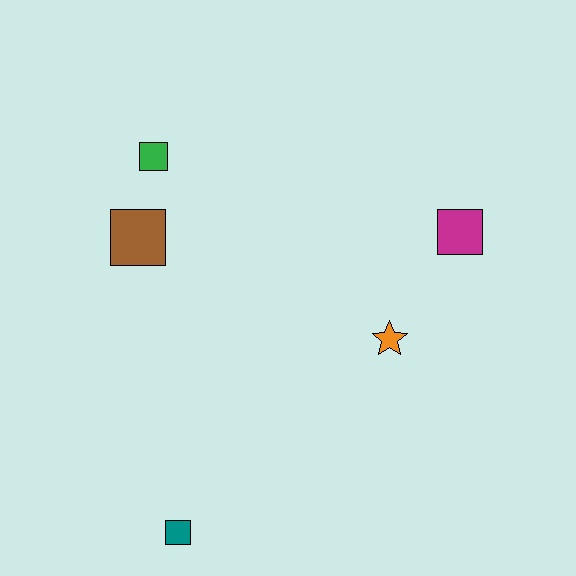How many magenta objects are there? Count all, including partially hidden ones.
There is 1 magenta object.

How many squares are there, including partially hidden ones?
There are 4 squares.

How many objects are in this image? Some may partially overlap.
There are 5 objects.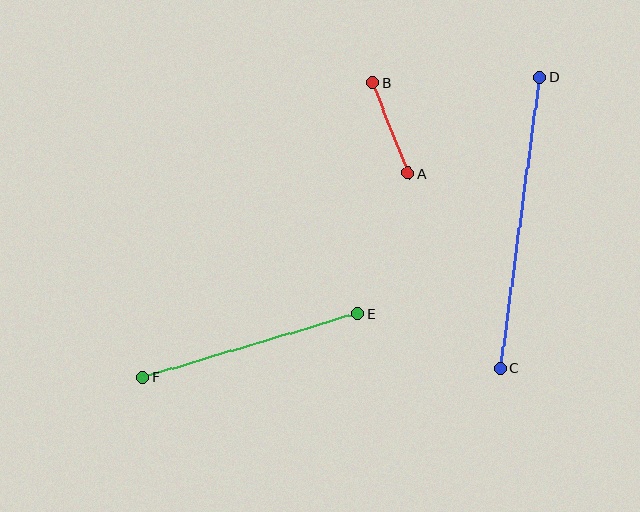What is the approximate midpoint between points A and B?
The midpoint is at approximately (390, 128) pixels.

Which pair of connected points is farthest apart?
Points C and D are farthest apart.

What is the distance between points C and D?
The distance is approximately 294 pixels.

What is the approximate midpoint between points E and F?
The midpoint is at approximately (250, 345) pixels.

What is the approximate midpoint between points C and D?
The midpoint is at approximately (520, 222) pixels.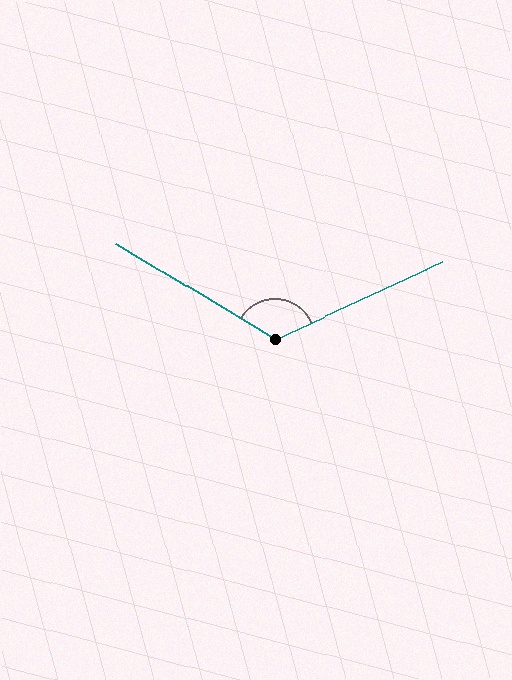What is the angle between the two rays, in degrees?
Approximately 124 degrees.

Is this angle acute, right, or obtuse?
It is obtuse.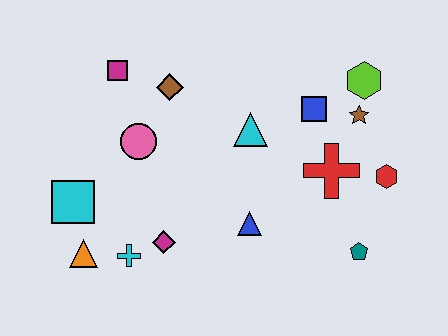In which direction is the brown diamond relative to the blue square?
The brown diamond is to the left of the blue square.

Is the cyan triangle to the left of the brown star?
Yes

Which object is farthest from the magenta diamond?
The lime hexagon is farthest from the magenta diamond.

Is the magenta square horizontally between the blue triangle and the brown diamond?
No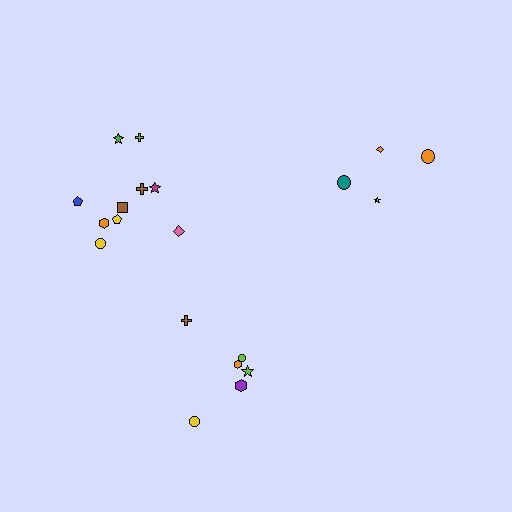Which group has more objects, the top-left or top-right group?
The top-left group.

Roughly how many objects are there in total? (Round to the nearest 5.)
Roughly 20 objects in total.